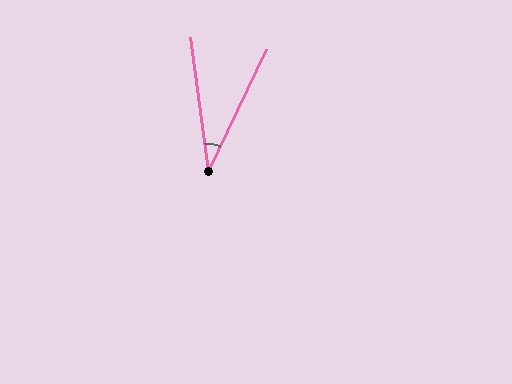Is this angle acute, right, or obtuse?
It is acute.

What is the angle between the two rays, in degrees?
Approximately 33 degrees.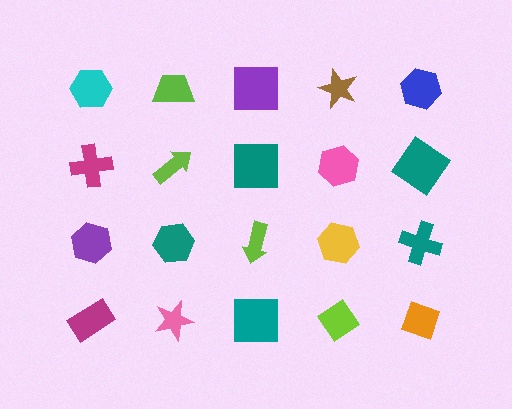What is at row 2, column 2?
A lime arrow.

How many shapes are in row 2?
5 shapes.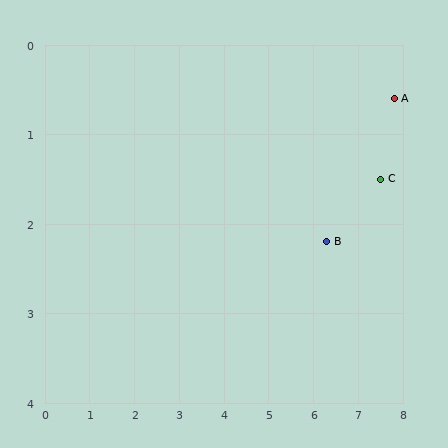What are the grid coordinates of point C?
Point C is at approximately (7.5, 1.5).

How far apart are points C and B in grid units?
Points C and B are about 1.4 grid units apart.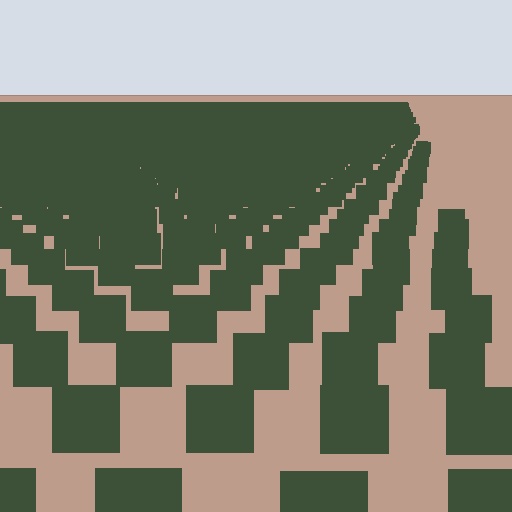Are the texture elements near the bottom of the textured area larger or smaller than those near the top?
Larger. Near the bottom, elements are closer to the viewer and appear at a bigger on-screen size.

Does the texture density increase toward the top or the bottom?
Density increases toward the top.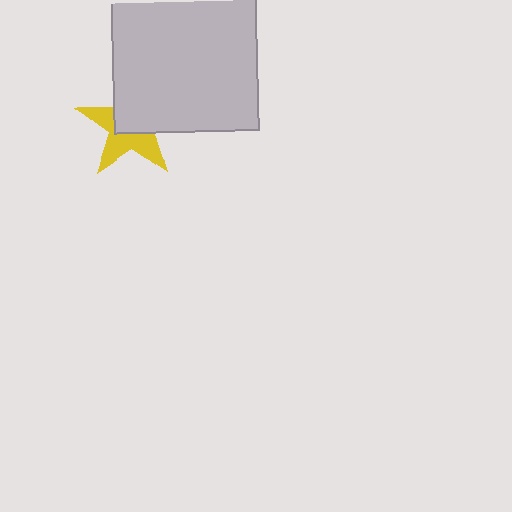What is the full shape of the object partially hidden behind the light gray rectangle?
The partially hidden object is a yellow star.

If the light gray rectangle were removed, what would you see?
You would see the complete yellow star.